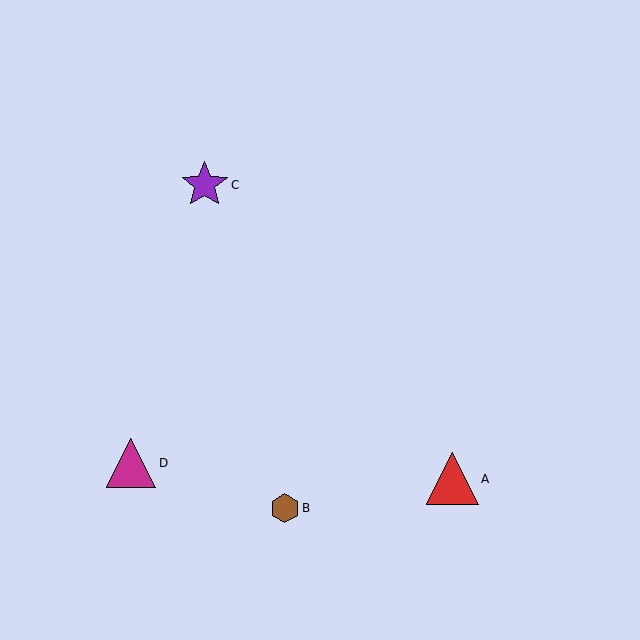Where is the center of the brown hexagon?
The center of the brown hexagon is at (285, 508).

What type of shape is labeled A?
Shape A is a red triangle.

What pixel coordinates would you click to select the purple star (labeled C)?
Click at (205, 185) to select the purple star C.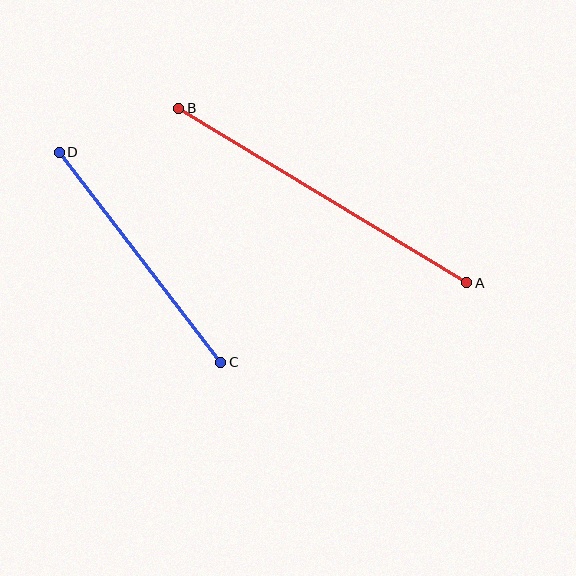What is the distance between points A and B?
The distance is approximately 337 pixels.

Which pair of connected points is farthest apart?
Points A and B are farthest apart.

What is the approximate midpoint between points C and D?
The midpoint is at approximately (140, 257) pixels.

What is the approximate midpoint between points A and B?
The midpoint is at approximately (323, 196) pixels.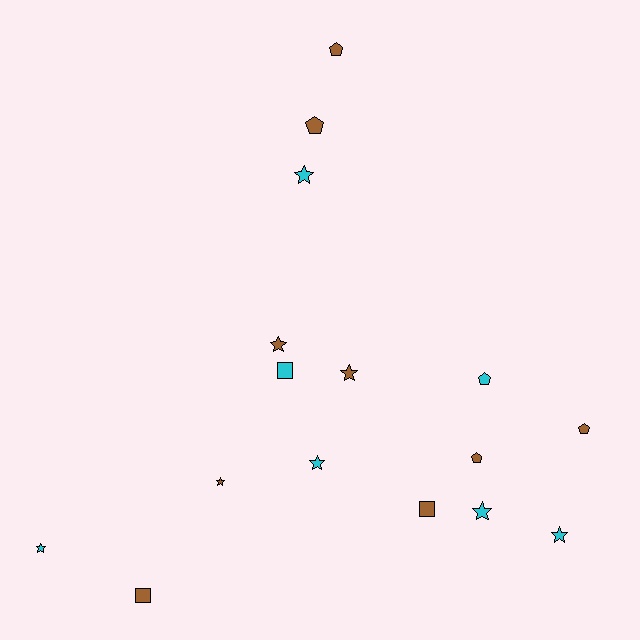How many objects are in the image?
There are 16 objects.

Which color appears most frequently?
Brown, with 9 objects.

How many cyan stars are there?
There are 5 cyan stars.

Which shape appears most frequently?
Star, with 8 objects.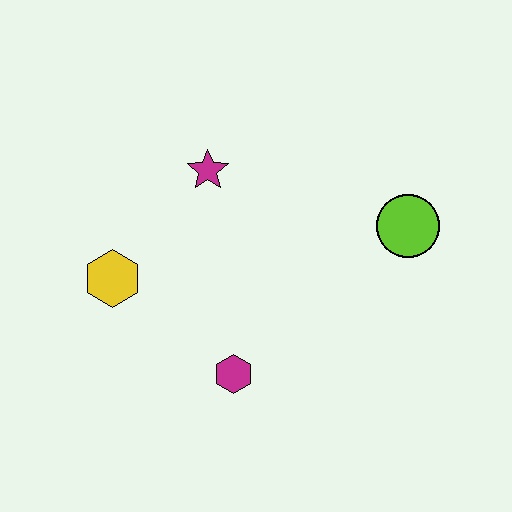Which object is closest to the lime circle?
The magenta star is closest to the lime circle.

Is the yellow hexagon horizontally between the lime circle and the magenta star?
No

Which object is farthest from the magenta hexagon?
The lime circle is farthest from the magenta hexagon.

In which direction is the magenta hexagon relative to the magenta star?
The magenta hexagon is below the magenta star.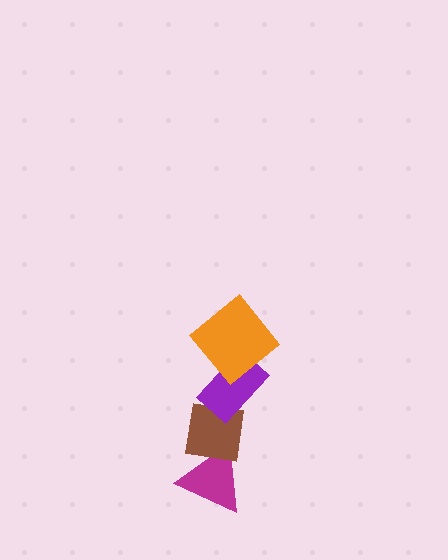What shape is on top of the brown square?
The purple rectangle is on top of the brown square.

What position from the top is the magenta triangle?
The magenta triangle is 4th from the top.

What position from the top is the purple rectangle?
The purple rectangle is 2nd from the top.